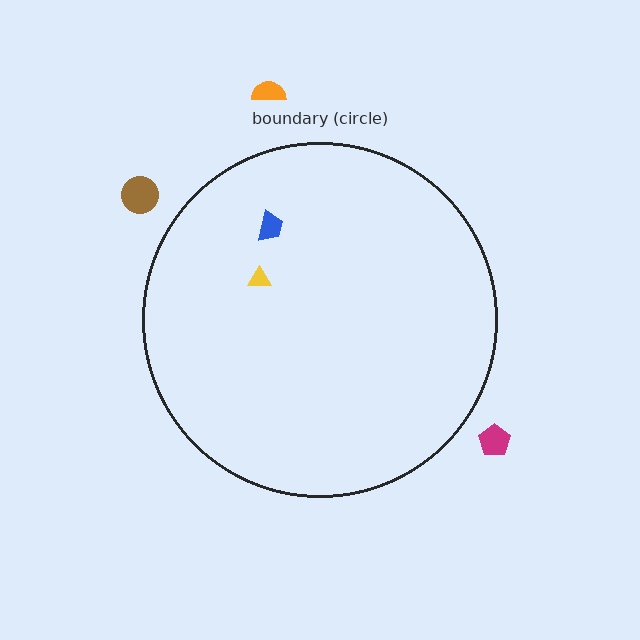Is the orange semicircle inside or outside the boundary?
Outside.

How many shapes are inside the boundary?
2 inside, 3 outside.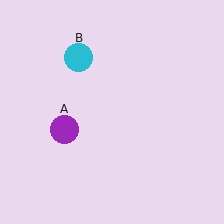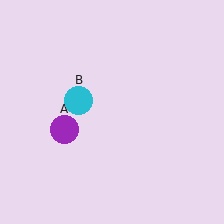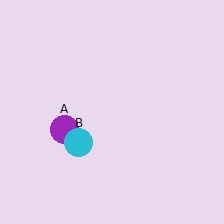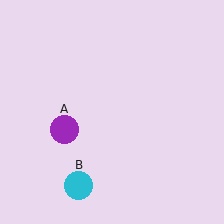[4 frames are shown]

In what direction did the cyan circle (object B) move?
The cyan circle (object B) moved down.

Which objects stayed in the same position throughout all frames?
Purple circle (object A) remained stationary.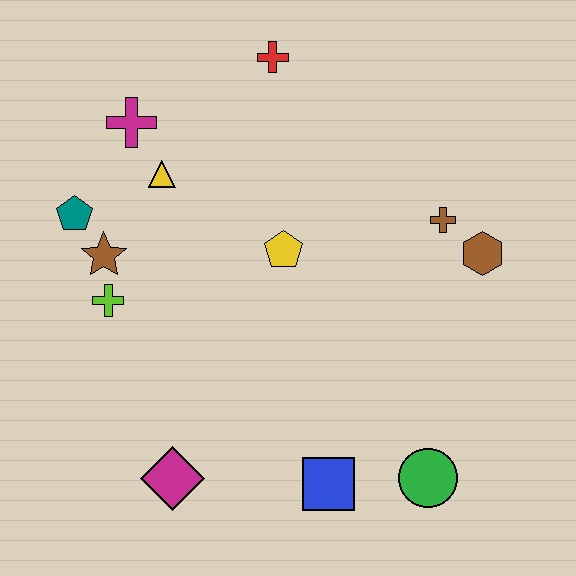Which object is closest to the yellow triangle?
The magenta cross is closest to the yellow triangle.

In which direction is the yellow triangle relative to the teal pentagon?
The yellow triangle is to the right of the teal pentagon.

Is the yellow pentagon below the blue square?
No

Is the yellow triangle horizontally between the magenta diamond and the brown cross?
No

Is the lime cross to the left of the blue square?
Yes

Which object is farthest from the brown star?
The green circle is farthest from the brown star.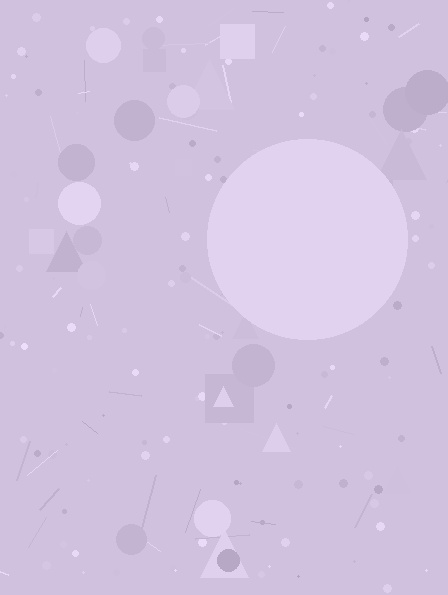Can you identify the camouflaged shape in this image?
The camouflaged shape is a circle.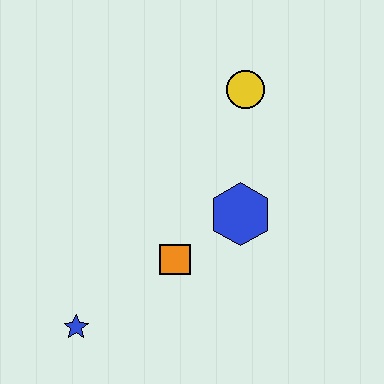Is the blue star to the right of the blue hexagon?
No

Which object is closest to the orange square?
The blue hexagon is closest to the orange square.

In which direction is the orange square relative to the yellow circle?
The orange square is below the yellow circle.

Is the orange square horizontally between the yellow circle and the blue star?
Yes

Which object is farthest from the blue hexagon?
The blue star is farthest from the blue hexagon.